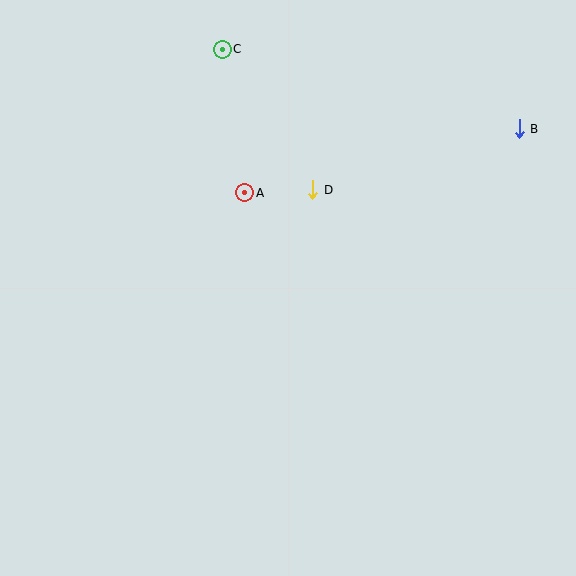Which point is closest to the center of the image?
Point D at (313, 190) is closest to the center.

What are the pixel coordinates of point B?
Point B is at (519, 129).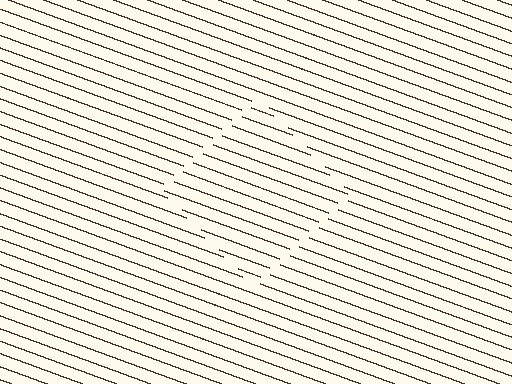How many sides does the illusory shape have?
4 sides — the line-ends trace a square.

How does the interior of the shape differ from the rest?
The interior of the shape contains the same grating, shifted by half a period — the contour is defined by the phase discontinuity where line-ends from the inner and outer gratings abut.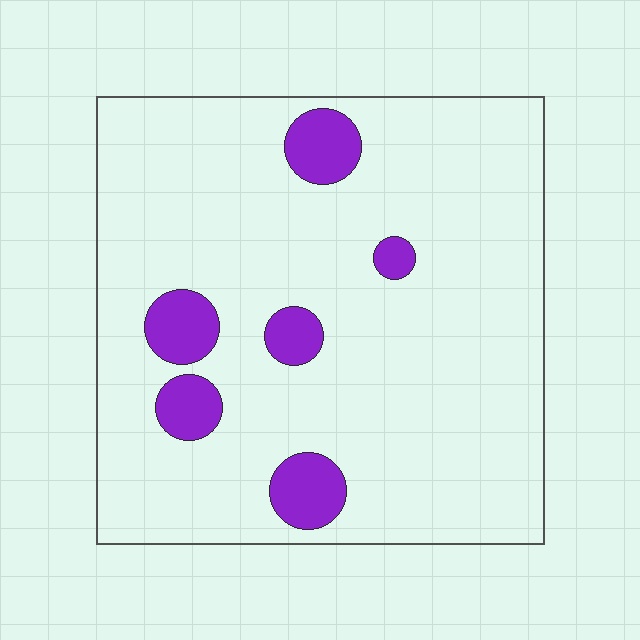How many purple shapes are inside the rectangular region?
6.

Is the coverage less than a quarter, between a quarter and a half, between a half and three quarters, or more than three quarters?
Less than a quarter.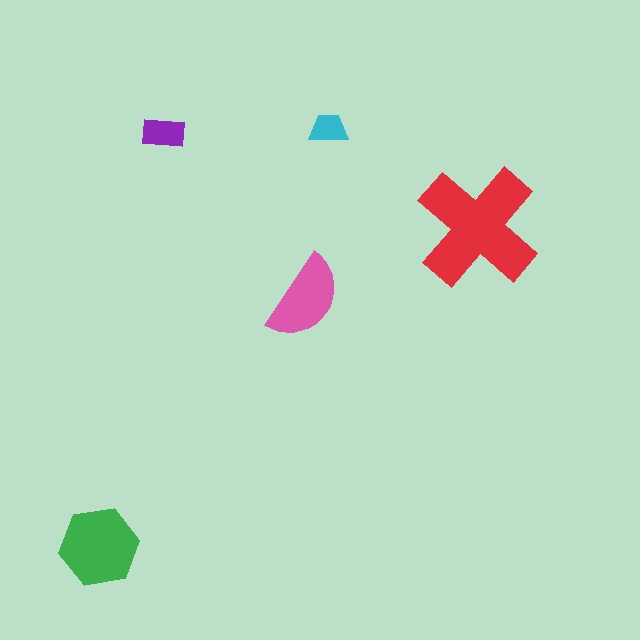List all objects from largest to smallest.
The red cross, the green hexagon, the pink semicircle, the purple rectangle, the cyan trapezoid.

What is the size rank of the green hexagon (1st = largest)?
2nd.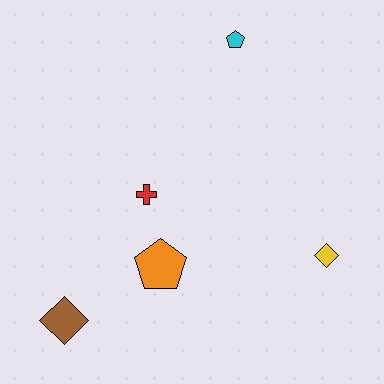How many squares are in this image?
There are no squares.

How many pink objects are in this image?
There are no pink objects.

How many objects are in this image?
There are 5 objects.